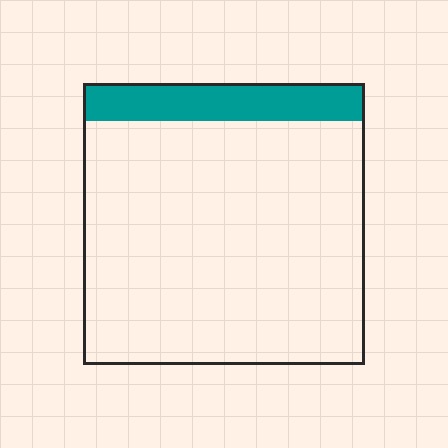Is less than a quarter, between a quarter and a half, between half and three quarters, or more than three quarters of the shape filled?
Less than a quarter.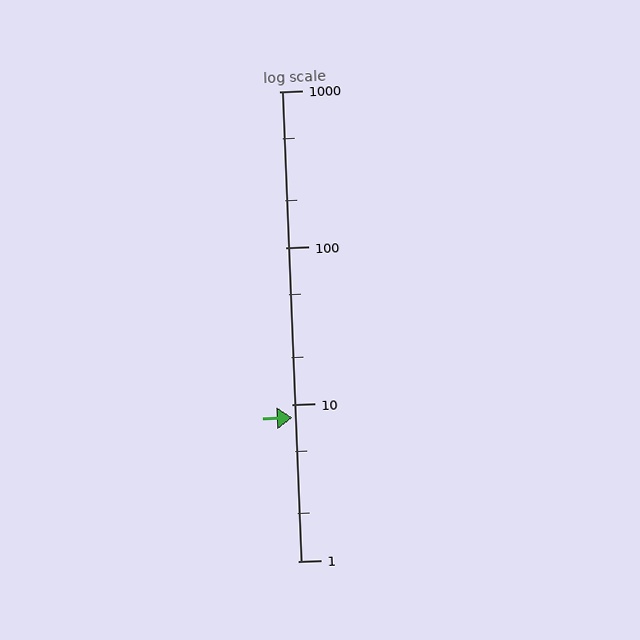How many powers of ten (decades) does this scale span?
The scale spans 3 decades, from 1 to 1000.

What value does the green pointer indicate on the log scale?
The pointer indicates approximately 8.3.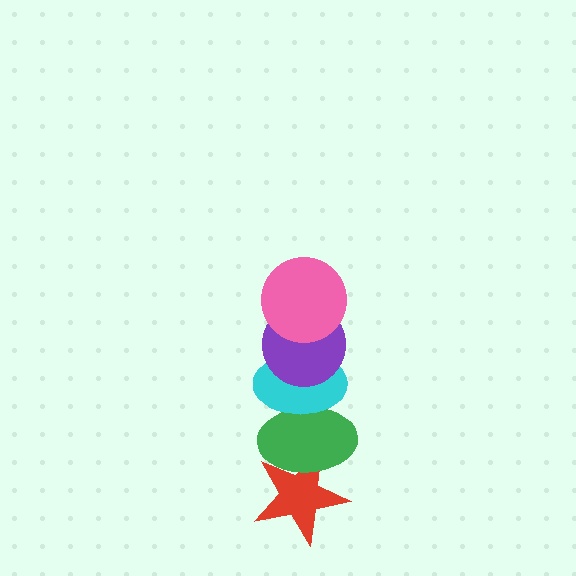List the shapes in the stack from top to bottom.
From top to bottom: the pink circle, the purple circle, the cyan ellipse, the green ellipse, the red star.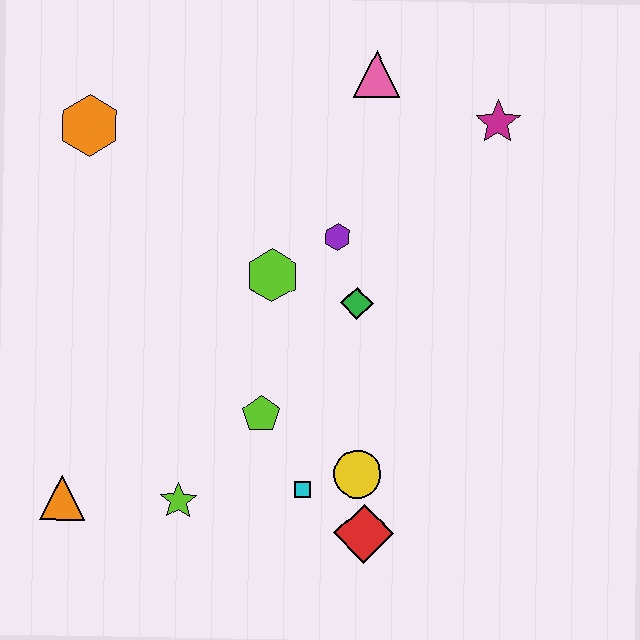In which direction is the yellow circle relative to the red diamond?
The yellow circle is above the red diamond.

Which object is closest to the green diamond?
The purple hexagon is closest to the green diamond.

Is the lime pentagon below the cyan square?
No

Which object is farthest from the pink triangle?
The orange triangle is farthest from the pink triangle.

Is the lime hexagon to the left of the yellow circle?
Yes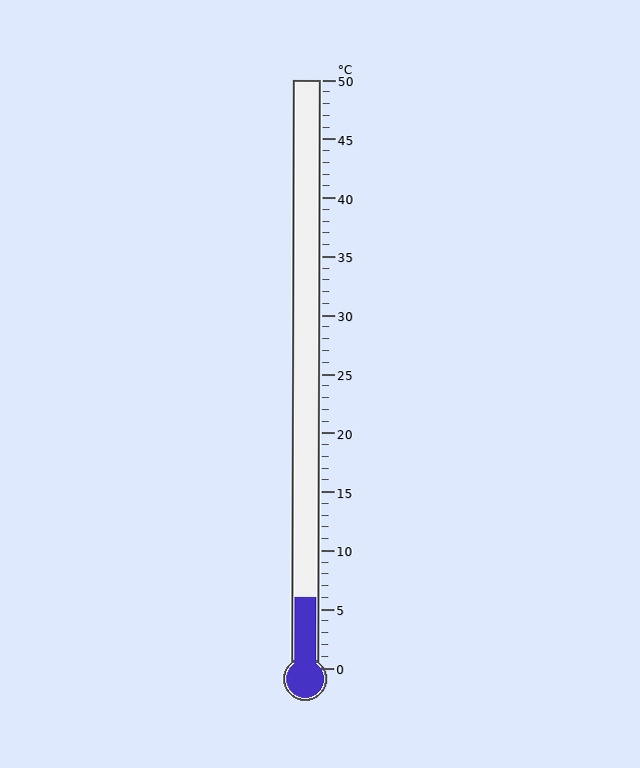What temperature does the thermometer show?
The thermometer shows approximately 6°C.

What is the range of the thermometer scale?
The thermometer scale ranges from 0°C to 50°C.